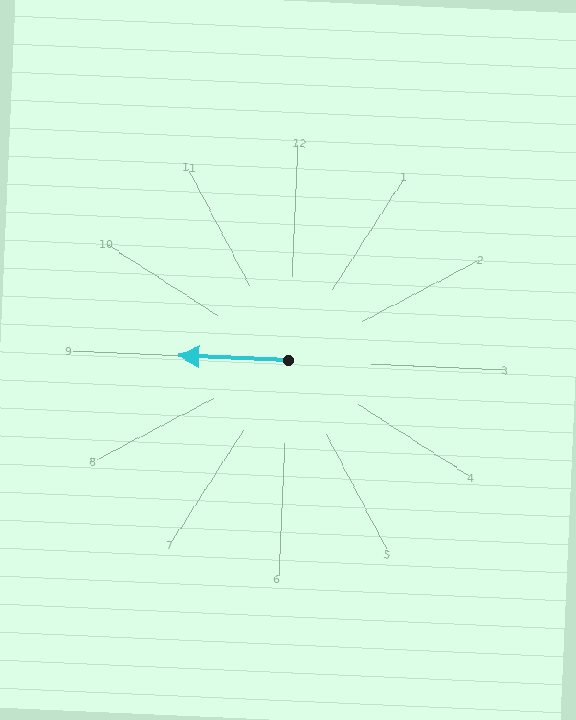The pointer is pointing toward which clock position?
Roughly 9 o'clock.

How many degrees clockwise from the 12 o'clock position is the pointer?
Approximately 270 degrees.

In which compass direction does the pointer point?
West.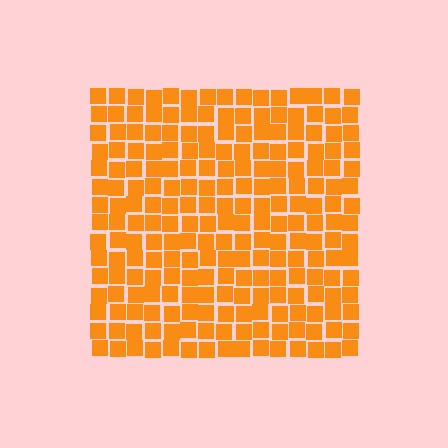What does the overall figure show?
The overall figure shows a square.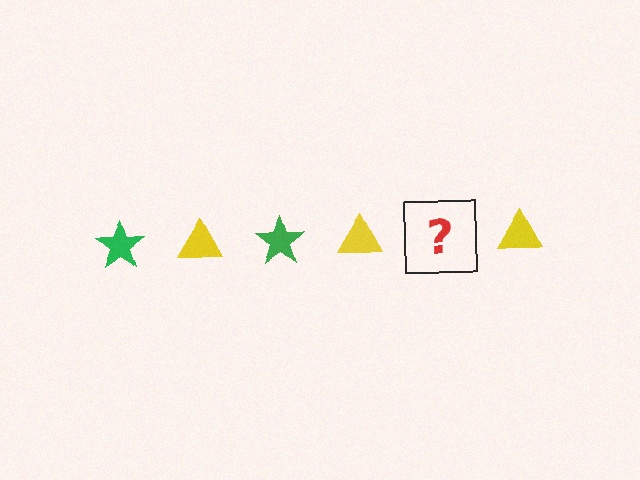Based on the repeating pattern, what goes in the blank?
The blank should be a green star.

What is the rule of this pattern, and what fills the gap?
The rule is that the pattern alternates between green star and yellow triangle. The gap should be filled with a green star.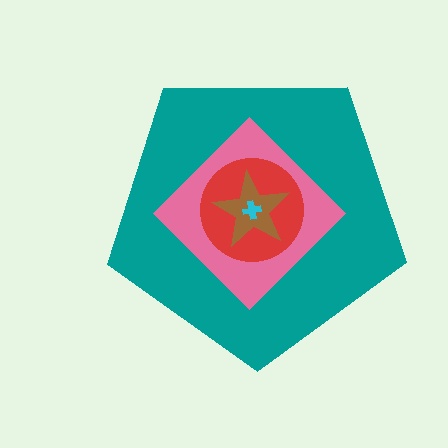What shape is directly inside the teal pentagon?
The pink diamond.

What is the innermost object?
The cyan cross.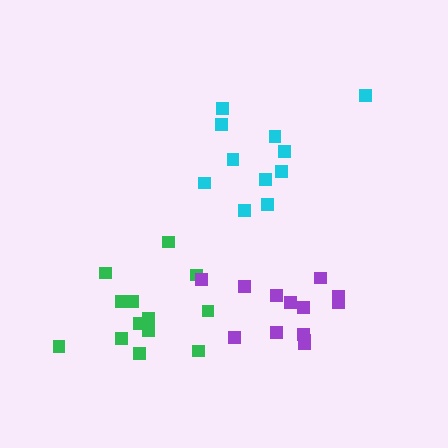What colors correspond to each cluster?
The clusters are colored: cyan, green, purple.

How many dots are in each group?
Group 1: 11 dots, Group 2: 13 dots, Group 3: 13 dots (37 total).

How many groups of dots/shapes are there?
There are 3 groups.